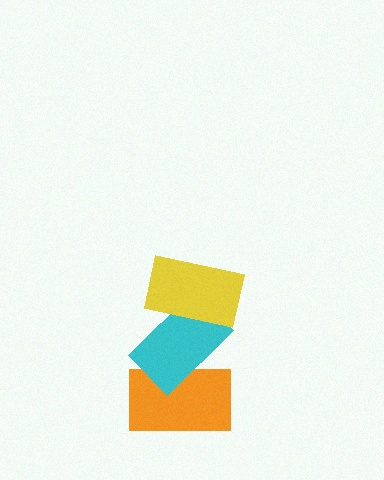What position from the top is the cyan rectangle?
The cyan rectangle is 2nd from the top.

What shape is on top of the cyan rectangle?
The yellow rectangle is on top of the cyan rectangle.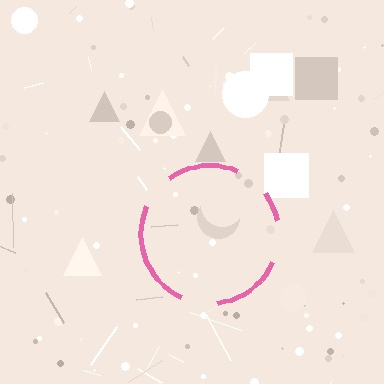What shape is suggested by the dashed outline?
The dashed outline suggests a circle.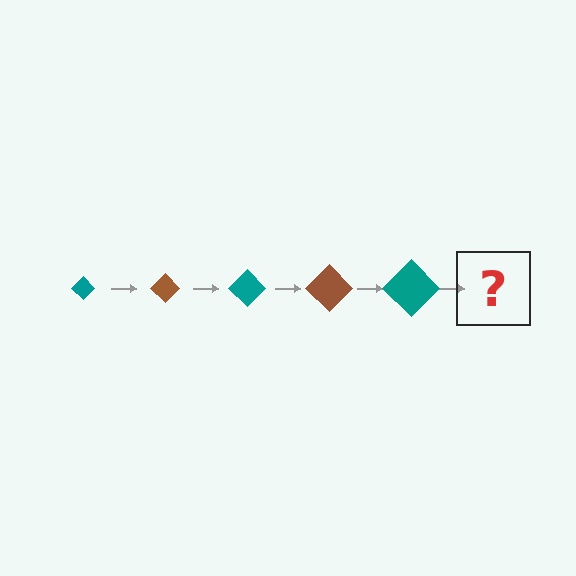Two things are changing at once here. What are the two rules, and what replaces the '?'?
The two rules are that the diamond grows larger each step and the color cycles through teal and brown. The '?' should be a brown diamond, larger than the previous one.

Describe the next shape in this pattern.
It should be a brown diamond, larger than the previous one.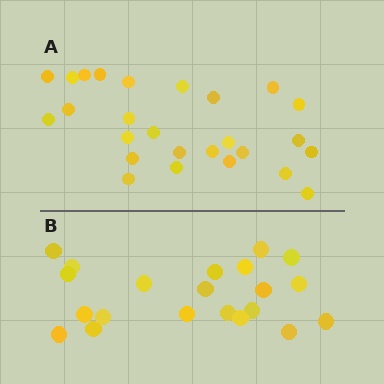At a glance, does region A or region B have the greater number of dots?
Region A (the top region) has more dots.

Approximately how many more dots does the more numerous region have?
Region A has about 5 more dots than region B.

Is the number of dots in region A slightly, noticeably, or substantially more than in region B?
Region A has only slightly more — the two regions are fairly close. The ratio is roughly 1.2 to 1.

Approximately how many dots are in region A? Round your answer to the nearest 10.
About 30 dots. (The exact count is 26, which rounds to 30.)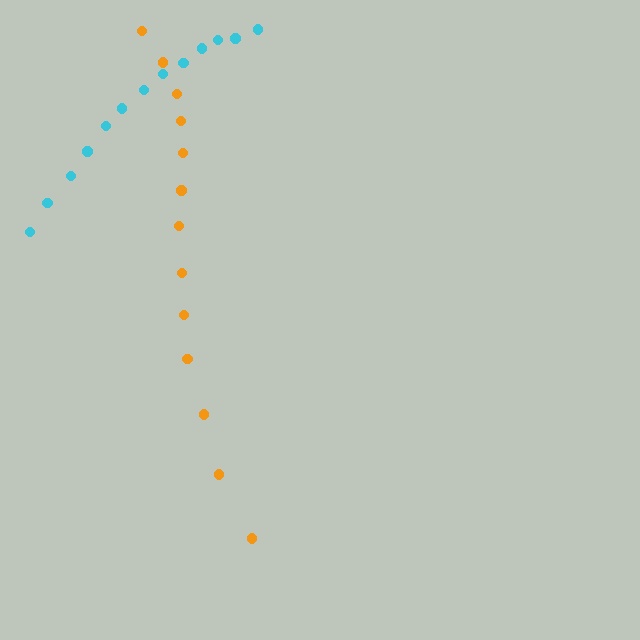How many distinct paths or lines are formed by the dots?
There are 2 distinct paths.